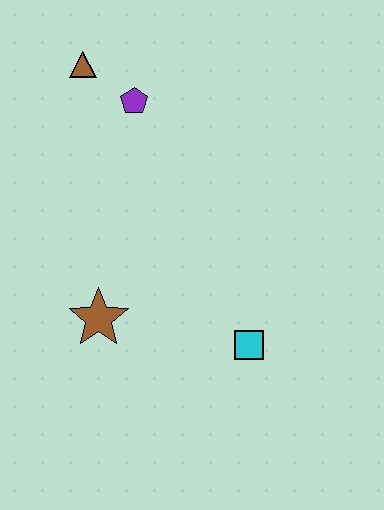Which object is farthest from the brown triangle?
The cyan square is farthest from the brown triangle.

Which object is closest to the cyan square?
The brown star is closest to the cyan square.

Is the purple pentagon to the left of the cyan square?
Yes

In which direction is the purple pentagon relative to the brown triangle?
The purple pentagon is to the right of the brown triangle.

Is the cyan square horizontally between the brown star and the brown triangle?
No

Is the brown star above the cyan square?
Yes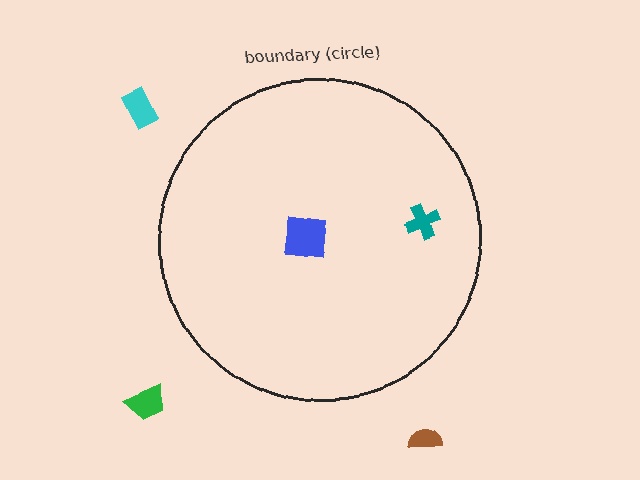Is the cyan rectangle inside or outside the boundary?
Outside.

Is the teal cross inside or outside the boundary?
Inside.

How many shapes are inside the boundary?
2 inside, 3 outside.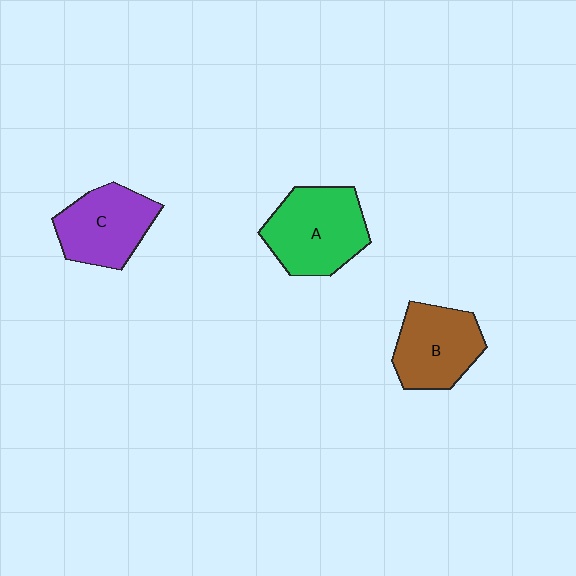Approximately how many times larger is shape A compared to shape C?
Approximately 1.2 times.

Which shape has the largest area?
Shape A (green).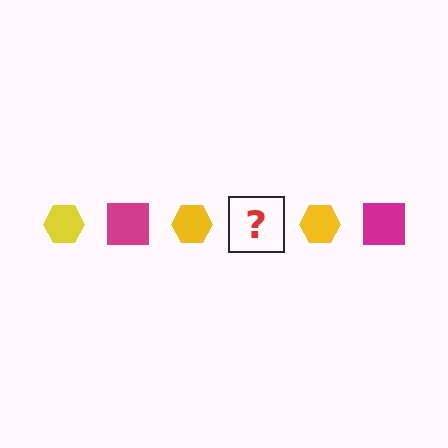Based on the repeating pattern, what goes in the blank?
The blank should be a magenta square.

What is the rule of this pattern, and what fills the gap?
The rule is that the pattern alternates between yellow hexagon and magenta square. The gap should be filled with a magenta square.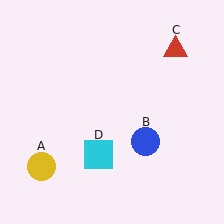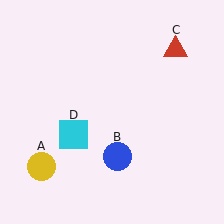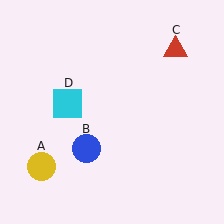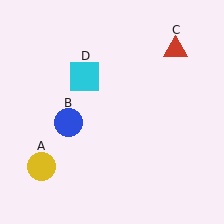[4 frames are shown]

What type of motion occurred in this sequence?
The blue circle (object B), cyan square (object D) rotated clockwise around the center of the scene.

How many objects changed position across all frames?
2 objects changed position: blue circle (object B), cyan square (object D).